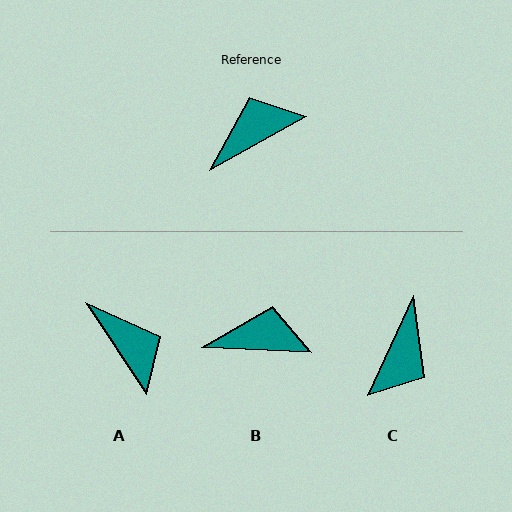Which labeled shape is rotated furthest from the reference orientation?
C, about 144 degrees away.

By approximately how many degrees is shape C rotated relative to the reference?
Approximately 144 degrees clockwise.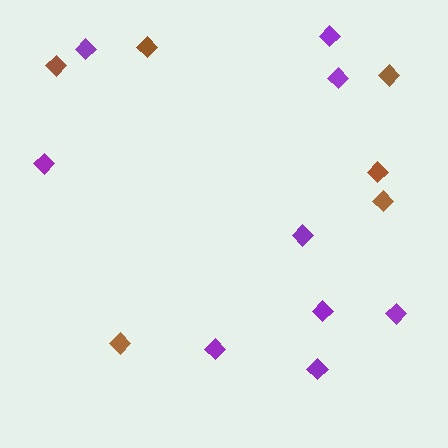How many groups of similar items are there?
There are 2 groups: one group of purple diamonds (9) and one group of brown diamonds (6).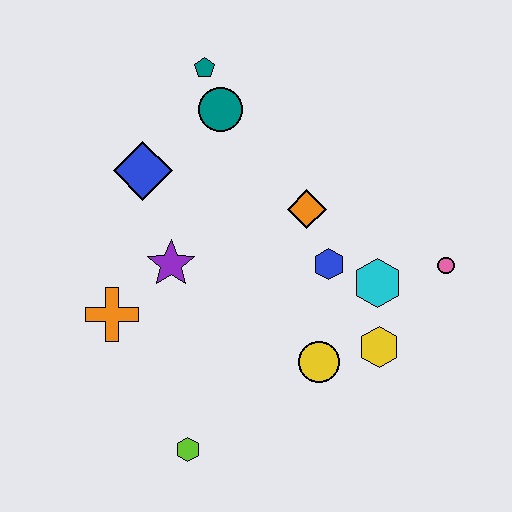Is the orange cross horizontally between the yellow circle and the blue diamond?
No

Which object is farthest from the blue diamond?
The pink circle is farthest from the blue diamond.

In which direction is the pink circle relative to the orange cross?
The pink circle is to the right of the orange cross.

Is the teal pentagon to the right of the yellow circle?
No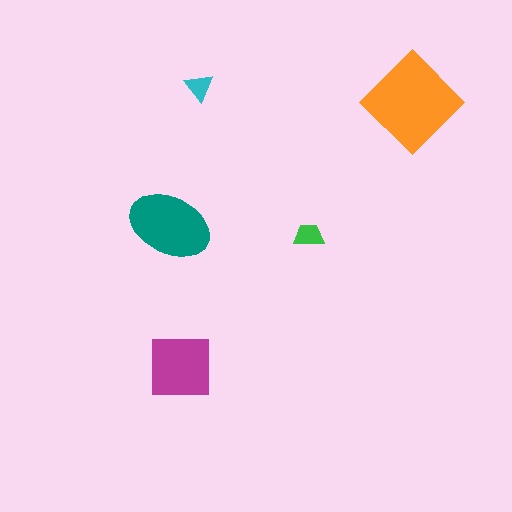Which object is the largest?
The orange diamond.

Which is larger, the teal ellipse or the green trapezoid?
The teal ellipse.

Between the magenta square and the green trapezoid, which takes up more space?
The magenta square.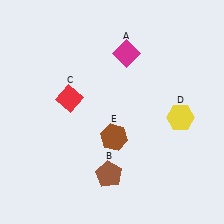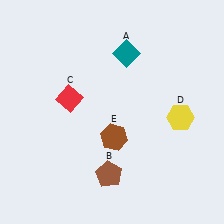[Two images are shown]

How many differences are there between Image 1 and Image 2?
There is 1 difference between the two images.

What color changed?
The diamond (A) changed from magenta in Image 1 to teal in Image 2.